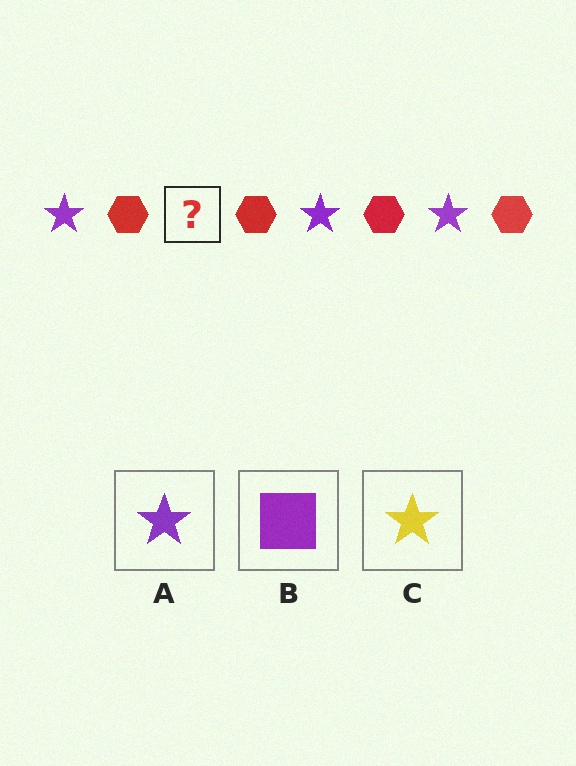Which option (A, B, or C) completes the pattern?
A.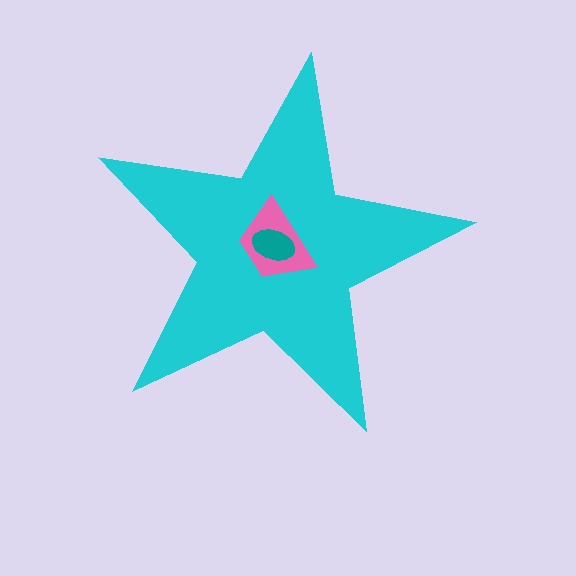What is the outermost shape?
The cyan star.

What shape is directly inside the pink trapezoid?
The teal ellipse.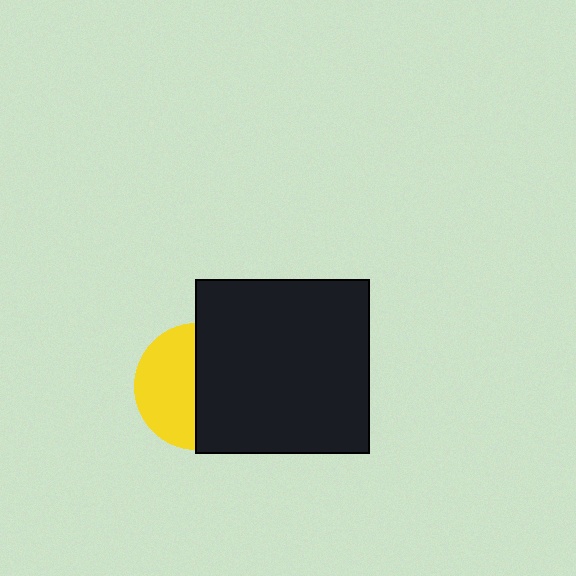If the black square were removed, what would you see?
You would see the complete yellow circle.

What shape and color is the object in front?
The object in front is a black square.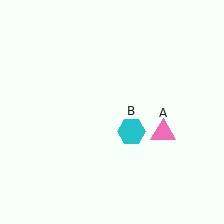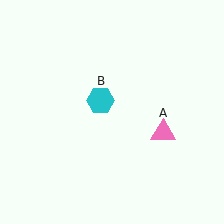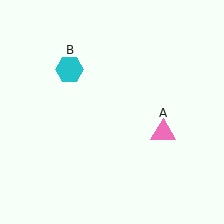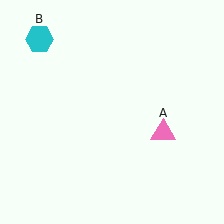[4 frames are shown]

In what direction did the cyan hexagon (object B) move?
The cyan hexagon (object B) moved up and to the left.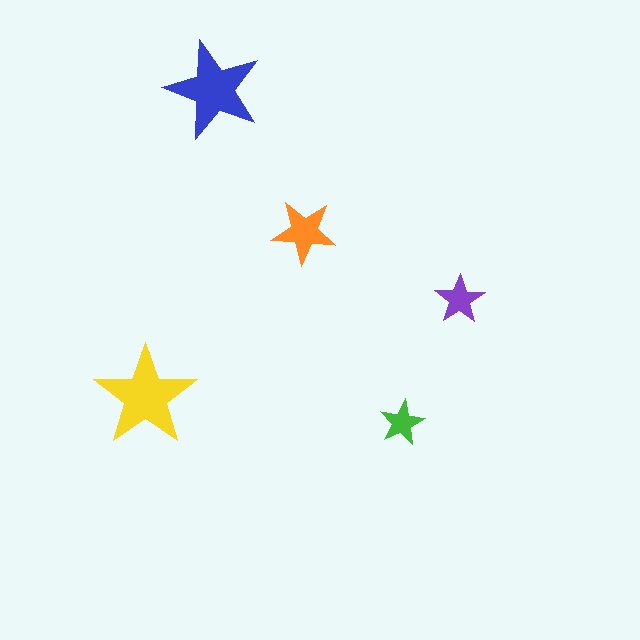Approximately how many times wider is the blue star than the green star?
About 2 times wider.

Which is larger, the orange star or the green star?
The orange one.